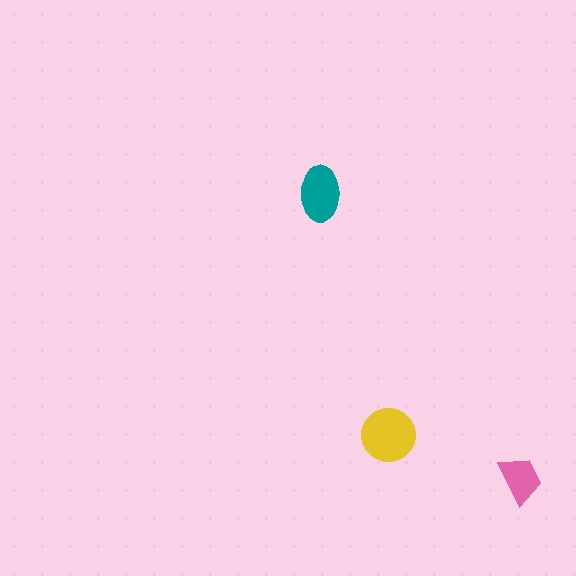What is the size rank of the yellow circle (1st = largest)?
1st.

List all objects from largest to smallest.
The yellow circle, the teal ellipse, the pink trapezoid.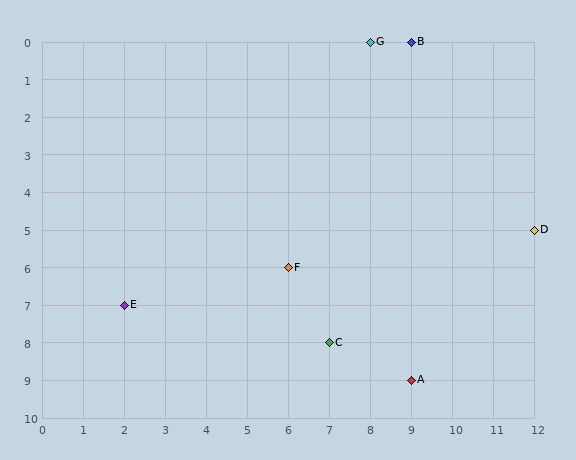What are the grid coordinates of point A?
Point A is at grid coordinates (9, 9).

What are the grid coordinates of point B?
Point B is at grid coordinates (9, 0).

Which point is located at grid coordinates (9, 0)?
Point B is at (9, 0).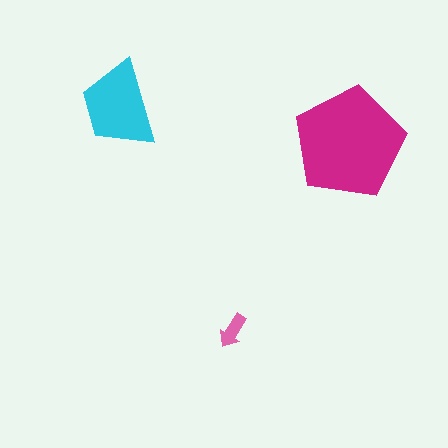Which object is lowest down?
The pink arrow is bottommost.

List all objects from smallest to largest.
The pink arrow, the cyan trapezoid, the magenta pentagon.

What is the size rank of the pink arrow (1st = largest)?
3rd.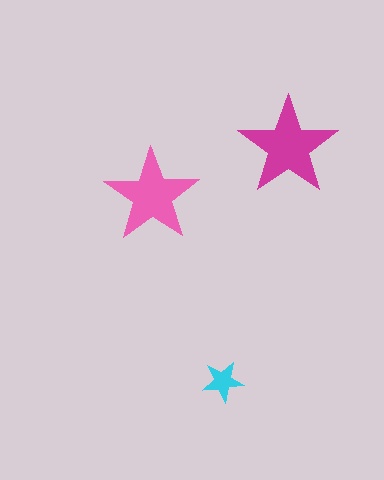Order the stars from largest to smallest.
the magenta one, the pink one, the cyan one.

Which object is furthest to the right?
The magenta star is rightmost.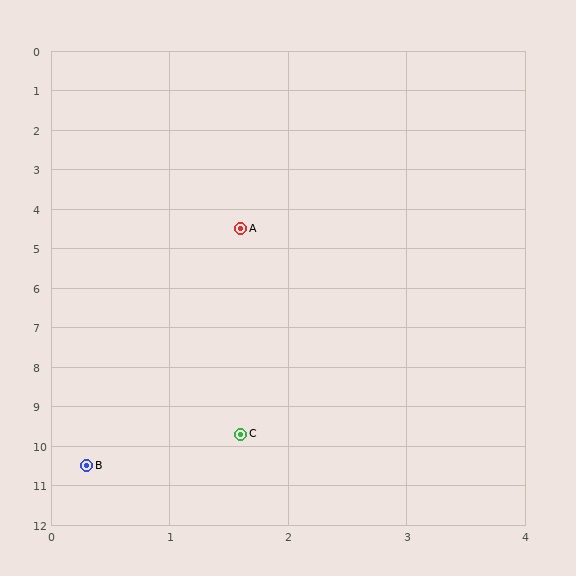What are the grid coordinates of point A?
Point A is at approximately (1.6, 4.5).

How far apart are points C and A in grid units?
Points C and A are about 5.2 grid units apart.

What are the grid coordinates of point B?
Point B is at approximately (0.3, 10.5).